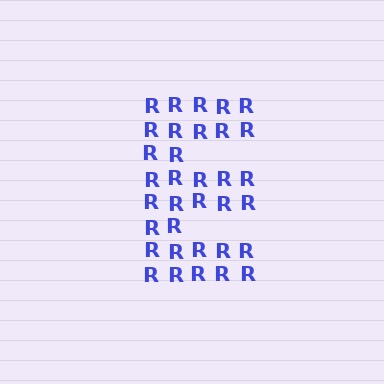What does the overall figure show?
The overall figure shows the letter E.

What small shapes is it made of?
It is made of small letter R's.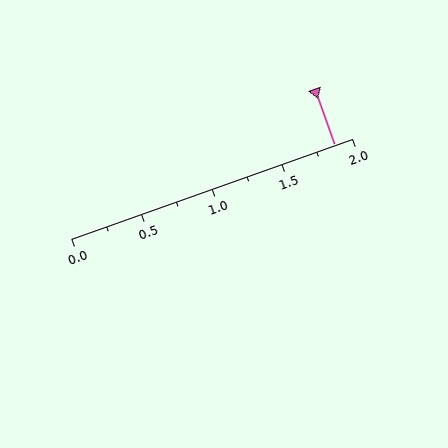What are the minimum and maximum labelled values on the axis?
The axis runs from 0.0 to 2.0.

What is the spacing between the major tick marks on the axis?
The major ticks are spaced 0.5 apart.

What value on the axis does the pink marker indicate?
The marker indicates approximately 1.88.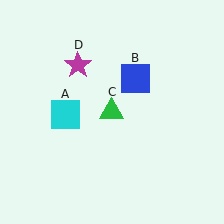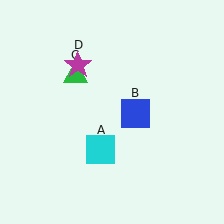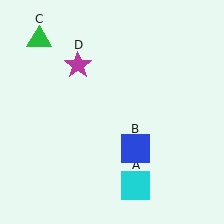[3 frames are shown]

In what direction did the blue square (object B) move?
The blue square (object B) moved down.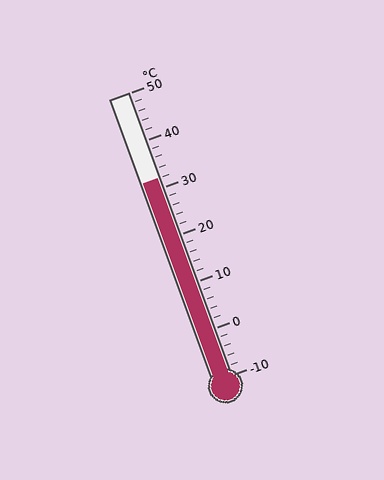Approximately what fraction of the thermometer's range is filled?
The thermometer is filled to approximately 70% of its range.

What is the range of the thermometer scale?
The thermometer scale ranges from -10°C to 50°C.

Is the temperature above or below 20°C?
The temperature is above 20°C.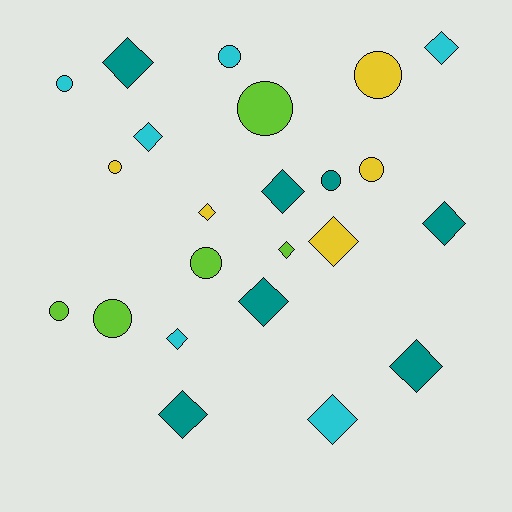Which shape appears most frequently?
Diamond, with 13 objects.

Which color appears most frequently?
Teal, with 7 objects.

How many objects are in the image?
There are 23 objects.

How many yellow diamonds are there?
There are 2 yellow diamonds.